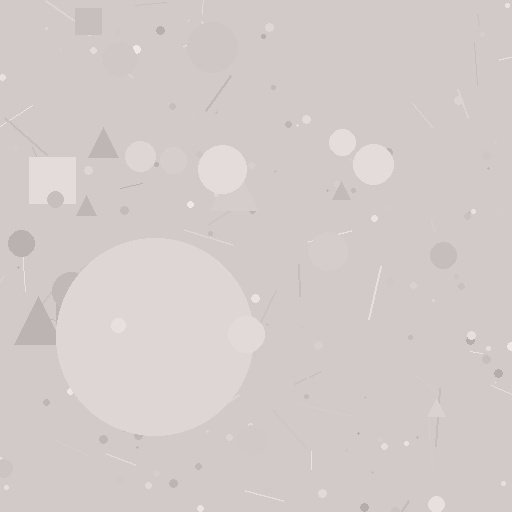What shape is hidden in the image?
A circle is hidden in the image.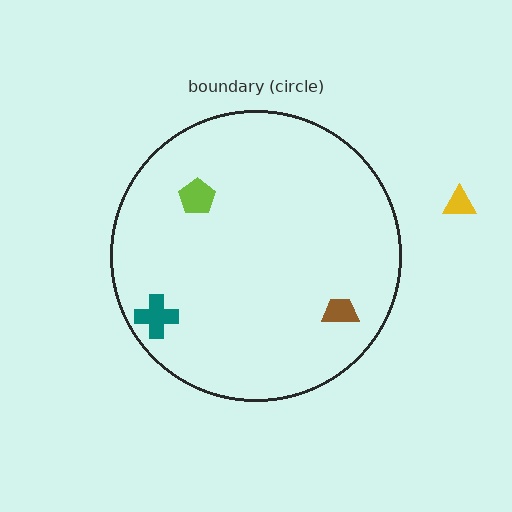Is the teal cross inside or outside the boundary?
Inside.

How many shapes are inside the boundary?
3 inside, 1 outside.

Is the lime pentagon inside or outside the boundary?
Inside.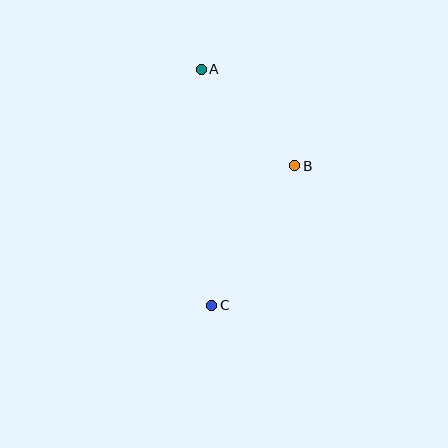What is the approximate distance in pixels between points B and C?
The distance between B and C is approximately 162 pixels.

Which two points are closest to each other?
Points A and B are closest to each other.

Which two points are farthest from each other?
Points A and C are farthest from each other.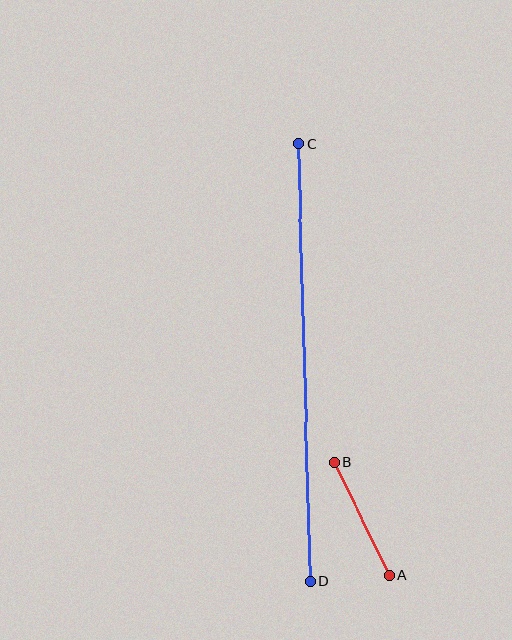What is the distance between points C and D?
The distance is approximately 438 pixels.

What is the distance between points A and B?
The distance is approximately 125 pixels.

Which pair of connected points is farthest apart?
Points C and D are farthest apart.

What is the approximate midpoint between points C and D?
The midpoint is at approximately (304, 363) pixels.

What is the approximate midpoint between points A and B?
The midpoint is at approximately (362, 519) pixels.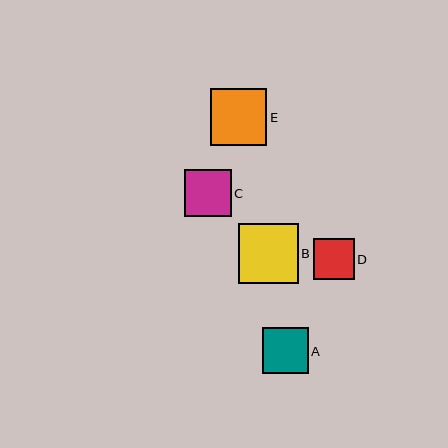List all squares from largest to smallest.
From largest to smallest: B, E, C, A, D.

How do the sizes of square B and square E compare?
Square B and square E are approximately the same size.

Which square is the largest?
Square B is the largest with a size of approximately 60 pixels.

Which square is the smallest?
Square D is the smallest with a size of approximately 41 pixels.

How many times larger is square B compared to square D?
Square B is approximately 1.5 times the size of square D.